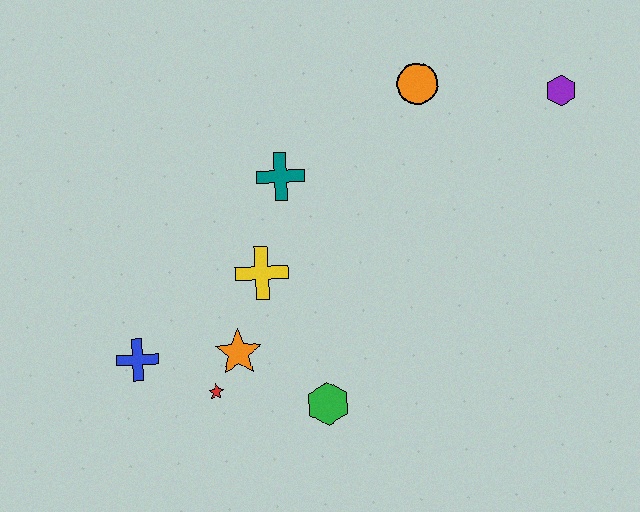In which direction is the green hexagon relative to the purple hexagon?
The green hexagon is below the purple hexagon.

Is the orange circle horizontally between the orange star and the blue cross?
No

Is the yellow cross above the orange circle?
No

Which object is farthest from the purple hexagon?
The blue cross is farthest from the purple hexagon.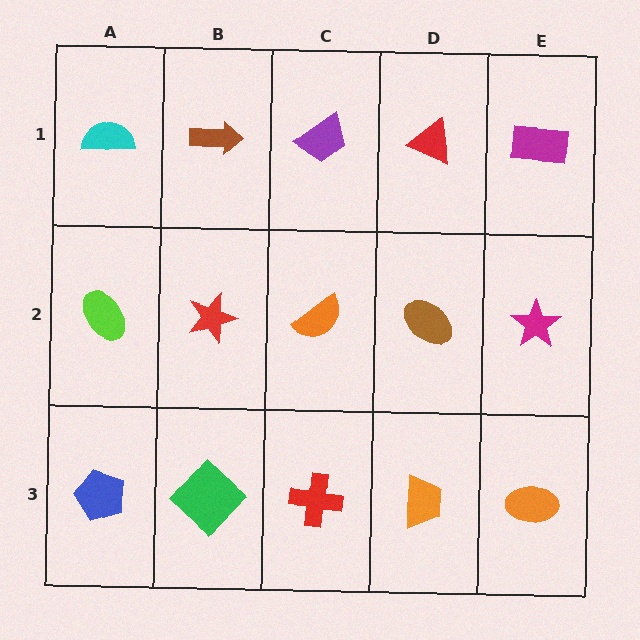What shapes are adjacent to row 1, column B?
A red star (row 2, column B), a cyan semicircle (row 1, column A), a purple trapezoid (row 1, column C).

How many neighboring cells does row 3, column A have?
2.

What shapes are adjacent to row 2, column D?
A red triangle (row 1, column D), an orange trapezoid (row 3, column D), an orange semicircle (row 2, column C), a magenta star (row 2, column E).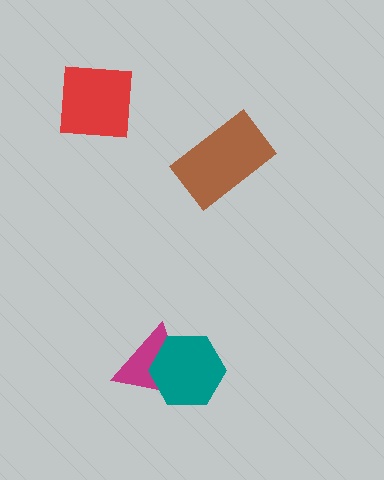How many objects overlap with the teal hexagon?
1 object overlaps with the teal hexagon.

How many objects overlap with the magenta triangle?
1 object overlaps with the magenta triangle.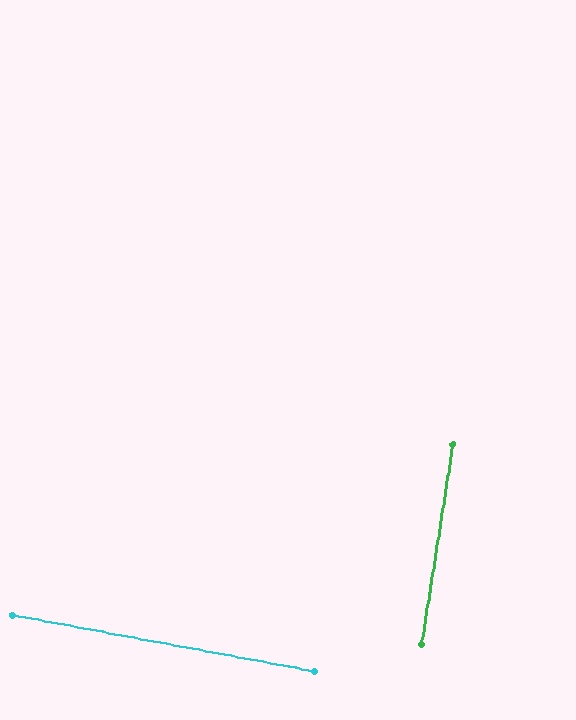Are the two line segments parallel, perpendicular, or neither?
Perpendicular — they meet at approximately 89°.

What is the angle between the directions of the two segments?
Approximately 89 degrees.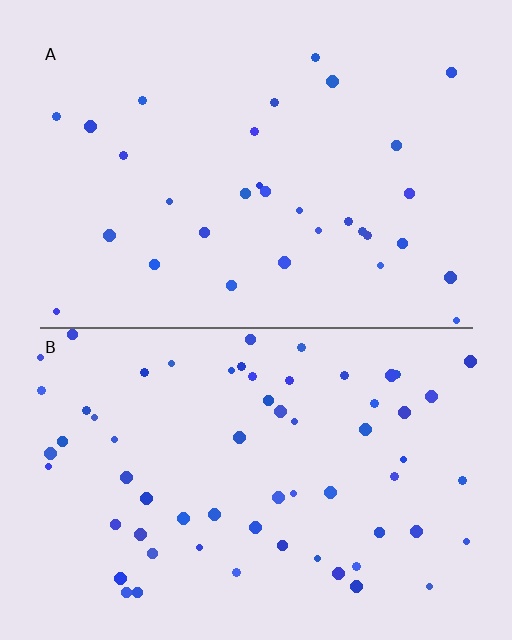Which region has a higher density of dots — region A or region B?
B (the bottom).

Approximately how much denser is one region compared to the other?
Approximately 2.0× — region B over region A.